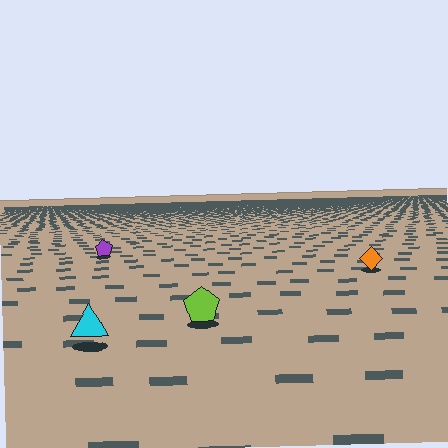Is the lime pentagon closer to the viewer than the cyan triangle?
No. The cyan triangle is closer — you can tell from the texture gradient: the ground texture is coarser near it.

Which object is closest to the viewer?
The cyan triangle is closest. The texture marks near it are larger and more spread out.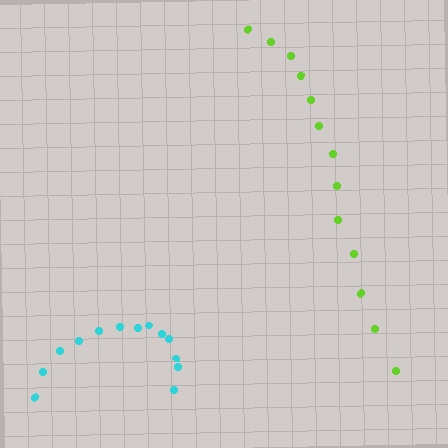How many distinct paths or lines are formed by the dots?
There are 2 distinct paths.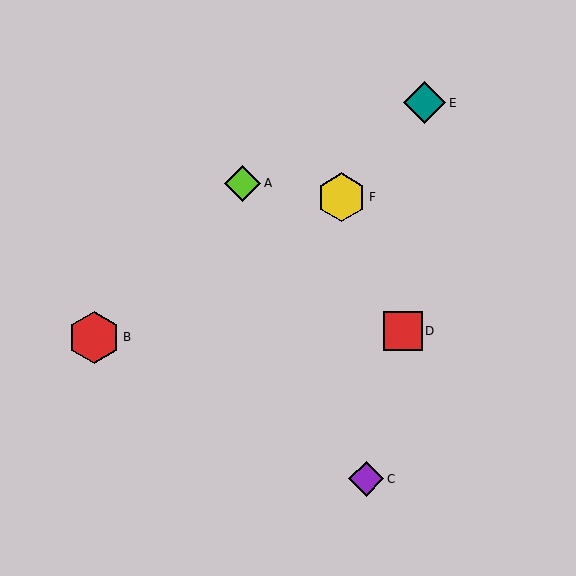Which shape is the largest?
The red hexagon (labeled B) is the largest.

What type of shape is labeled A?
Shape A is a lime diamond.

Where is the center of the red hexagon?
The center of the red hexagon is at (94, 337).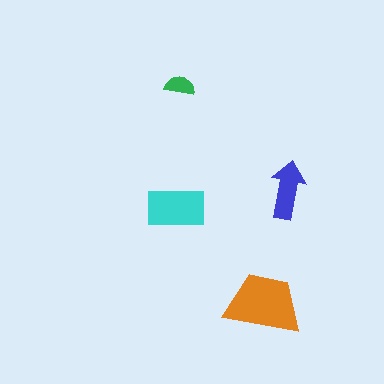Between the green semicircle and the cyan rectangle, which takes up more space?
The cyan rectangle.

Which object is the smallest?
The green semicircle.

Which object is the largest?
The orange trapezoid.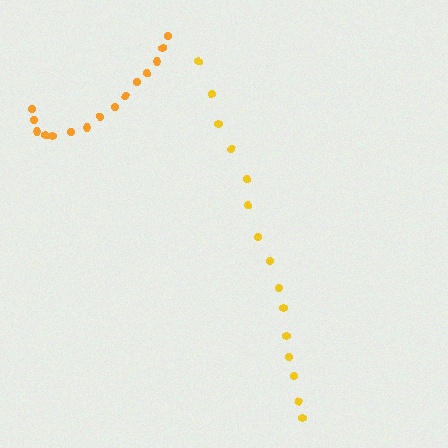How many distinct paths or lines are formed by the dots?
There are 2 distinct paths.